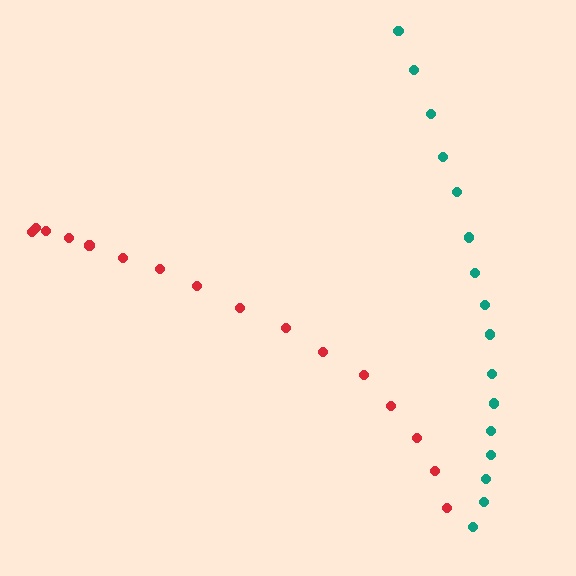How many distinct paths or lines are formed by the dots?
There are 2 distinct paths.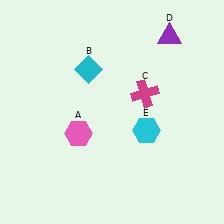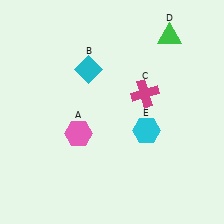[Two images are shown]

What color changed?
The triangle (D) changed from purple in Image 1 to green in Image 2.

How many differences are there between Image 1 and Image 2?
There is 1 difference between the two images.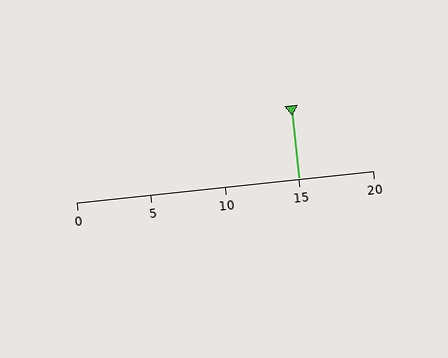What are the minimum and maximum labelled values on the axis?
The axis runs from 0 to 20.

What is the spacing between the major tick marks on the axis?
The major ticks are spaced 5 apart.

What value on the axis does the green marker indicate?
The marker indicates approximately 15.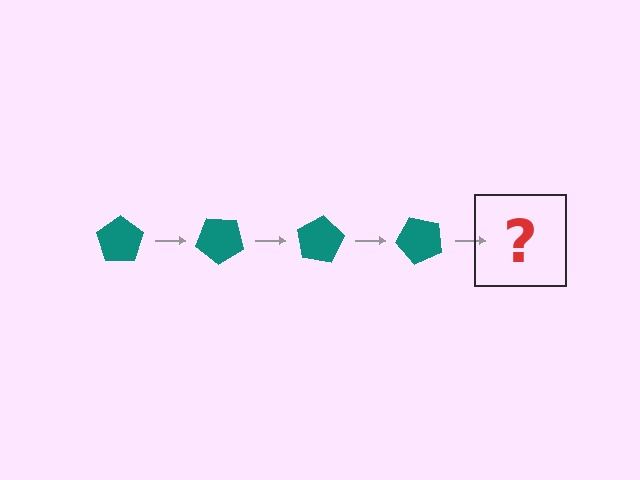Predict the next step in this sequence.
The next step is a teal pentagon rotated 160 degrees.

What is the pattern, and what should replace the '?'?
The pattern is that the pentagon rotates 40 degrees each step. The '?' should be a teal pentagon rotated 160 degrees.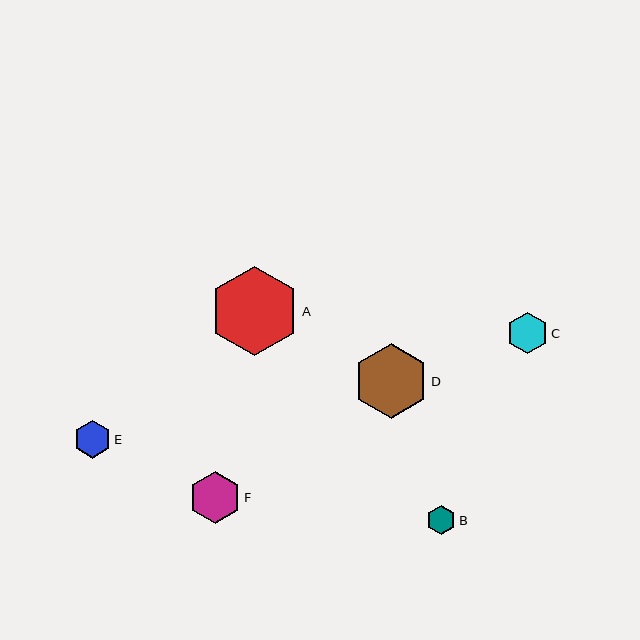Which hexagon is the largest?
Hexagon A is the largest with a size of approximately 90 pixels.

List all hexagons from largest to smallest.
From largest to smallest: A, D, F, C, E, B.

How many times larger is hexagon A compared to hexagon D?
Hexagon A is approximately 1.2 times the size of hexagon D.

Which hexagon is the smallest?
Hexagon B is the smallest with a size of approximately 29 pixels.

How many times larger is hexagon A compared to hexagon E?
Hexagon A is approximately 2.4 times the size of hexagon E.